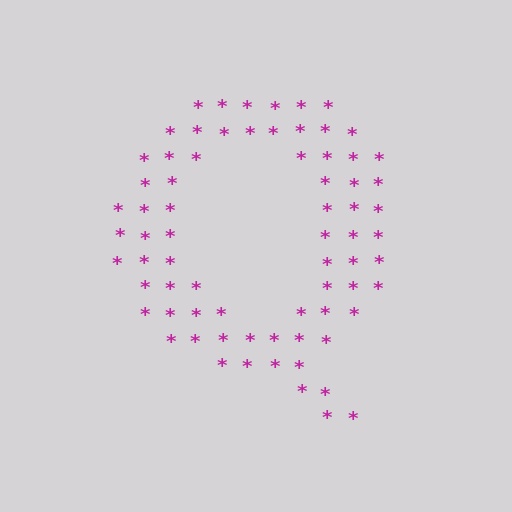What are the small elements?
The small elements are asterisks.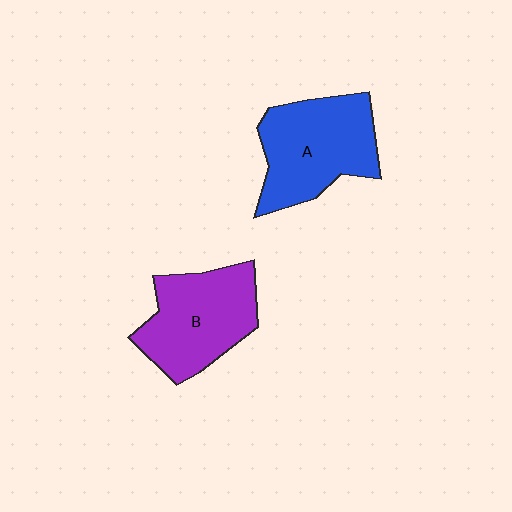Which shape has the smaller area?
Shape B (purple).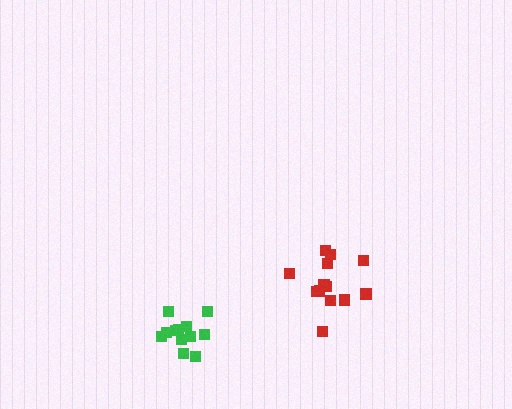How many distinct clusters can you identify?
There are 2 distinct clusters.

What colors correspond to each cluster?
The clusters are colored: red, green.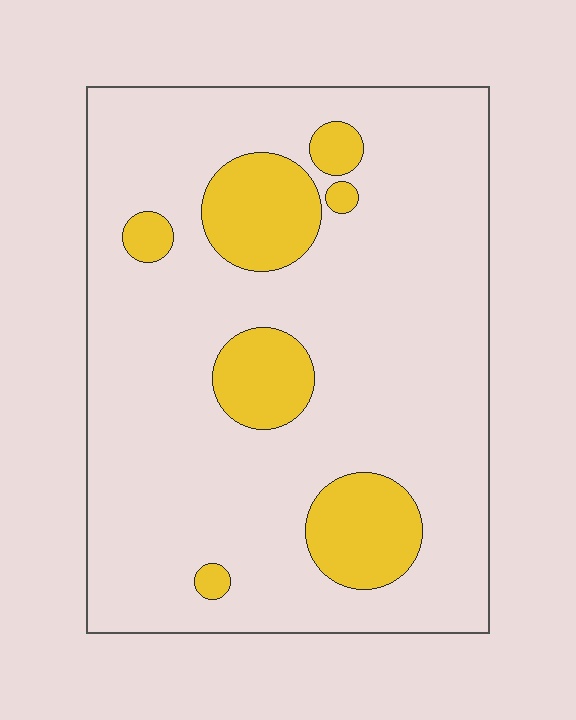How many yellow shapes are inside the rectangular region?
7.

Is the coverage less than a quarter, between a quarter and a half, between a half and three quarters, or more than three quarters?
Less than a quarter.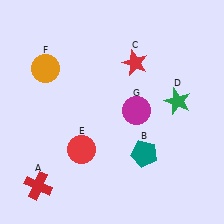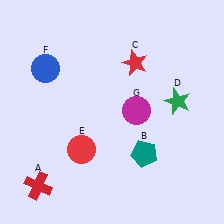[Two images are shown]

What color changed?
The circle (F) changed from orange in Image 1 to blue in Image 2.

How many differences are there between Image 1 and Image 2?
There is 1 difference between the two images.